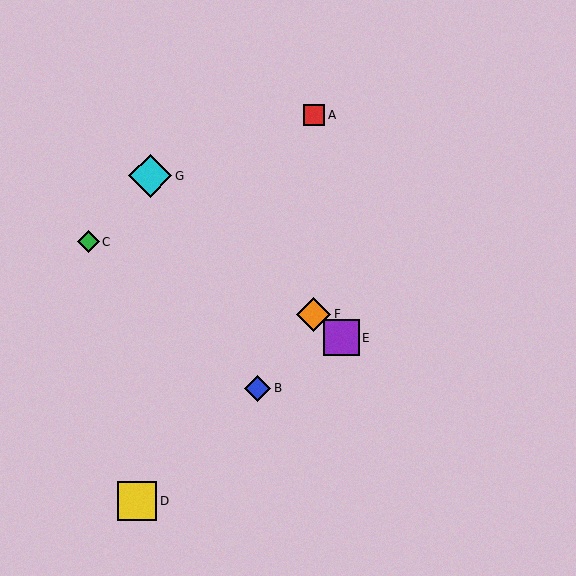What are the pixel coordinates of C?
Object C is at (89, 242).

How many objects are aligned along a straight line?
3 objects (E, F, G) are aligned along a straight line.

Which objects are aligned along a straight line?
Objects E, F, G are aligned along a straight line.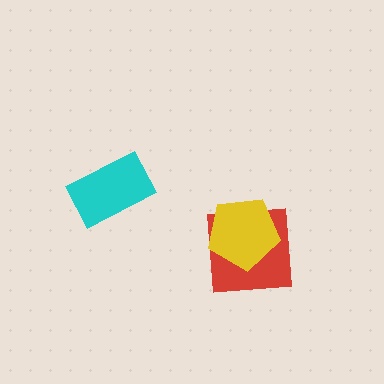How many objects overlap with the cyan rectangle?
0 objects overlap with the cyan rectangle.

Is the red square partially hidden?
Yes, it is partially covered by another shape.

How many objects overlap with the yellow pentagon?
1 object overlaps with the yellow pentagon.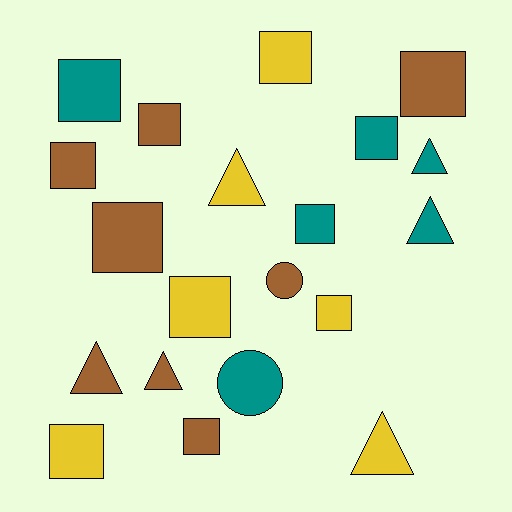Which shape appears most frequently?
Square, with 12 objects.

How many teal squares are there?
There are 3 teal squares.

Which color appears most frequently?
Brown, with 8 objects.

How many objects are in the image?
There are 20 objects.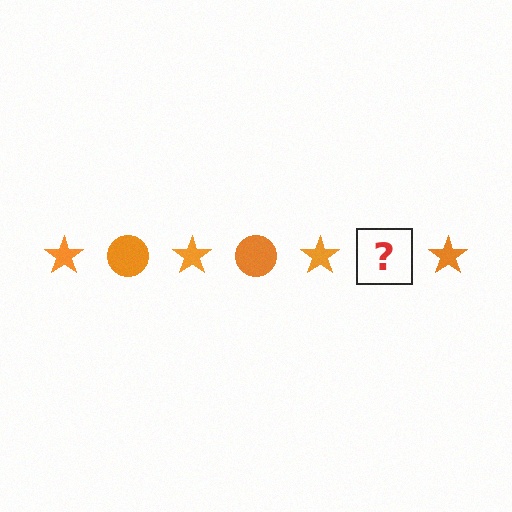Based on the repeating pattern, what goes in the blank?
The blank should be an orange circle.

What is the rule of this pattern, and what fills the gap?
The rule is that the pattern cycles through star, circle shapes in orange. The gap should be filled with an orange circle.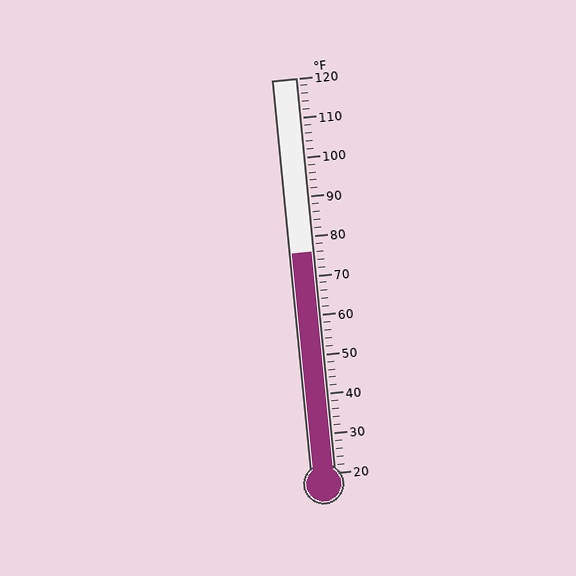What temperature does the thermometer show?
The thermometer shows approximately 76°F.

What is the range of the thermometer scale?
The thermometer scale ranges from 20°F to 120°F.